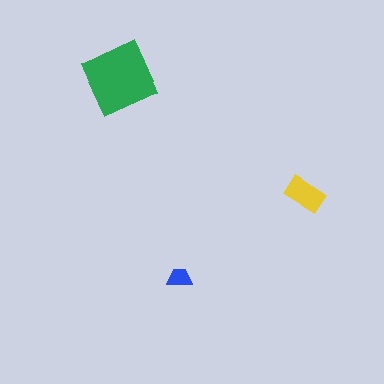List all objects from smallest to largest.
The blue trapezoid, the yellow rectangle, the green diamond.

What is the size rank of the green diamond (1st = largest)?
1st.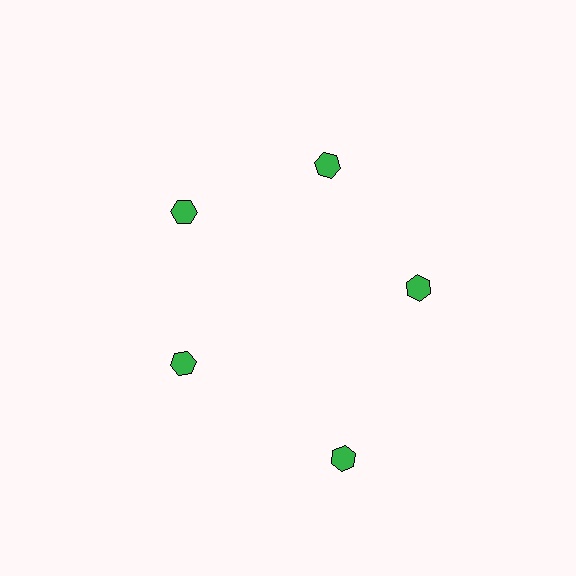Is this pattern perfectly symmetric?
No. The 5 green hexagons are arranged in a ring, but one element near the 5 o'clock position is pushed outward from the center, breaking the 5-fold rotational symmetry.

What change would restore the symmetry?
The symmetry would be restored by moving it inward, back onto the ring so that all 5 hexagons sit at equal angles and equal distance from the center.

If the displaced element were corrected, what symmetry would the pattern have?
It would have 5-fold rotational symmetry — the pattern would map onto itself every 72 degrees.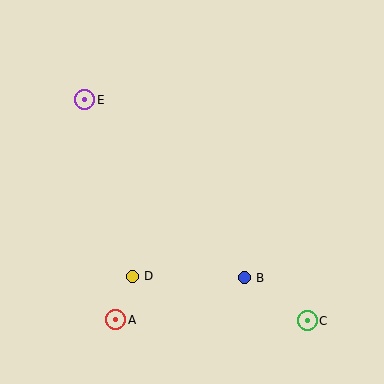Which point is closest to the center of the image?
Point B at (244, 278) is closest to the center.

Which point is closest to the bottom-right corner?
Point C is closest to the bottom-right corner.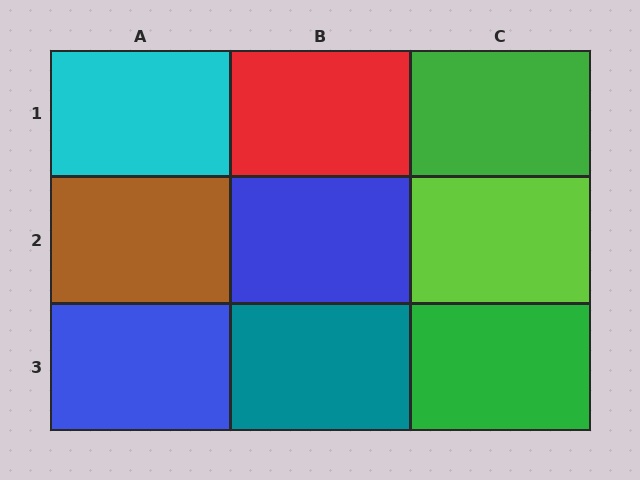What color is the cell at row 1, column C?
Green.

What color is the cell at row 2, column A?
Brown.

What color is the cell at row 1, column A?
Cyan.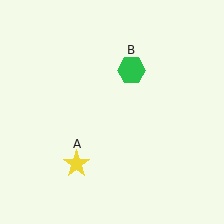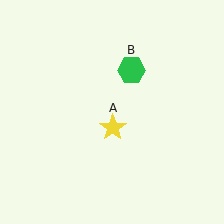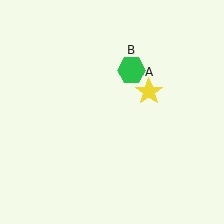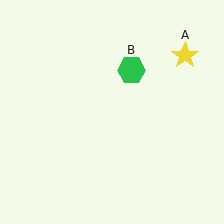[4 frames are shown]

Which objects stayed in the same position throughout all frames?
Green hexagon (object B) remained stationary.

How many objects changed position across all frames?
1 object changed position: yellow star (object A).